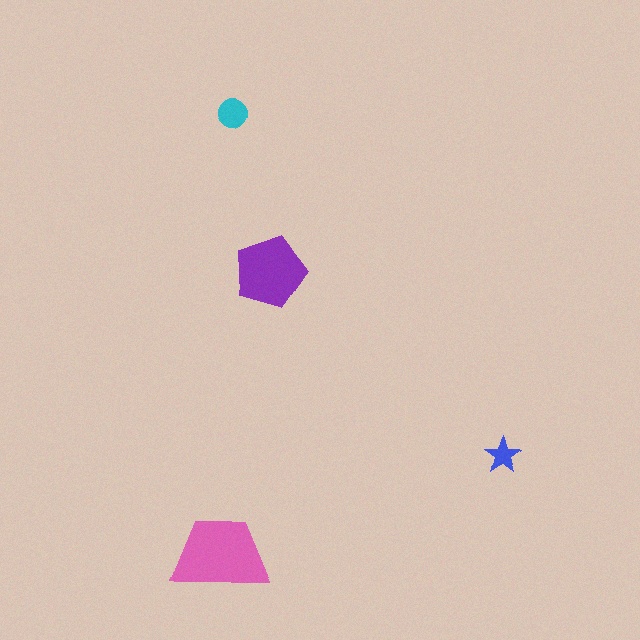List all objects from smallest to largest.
The blue star, the cyan circle, the purple pentagon, the pink trapezoid.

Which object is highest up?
The cyan circle is topmost.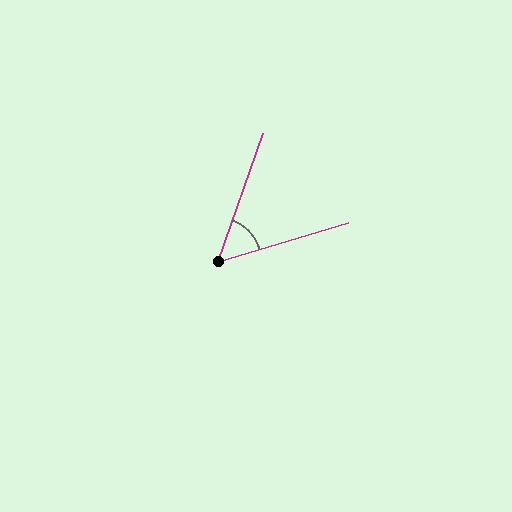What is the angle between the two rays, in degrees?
Approximately 54 degrees.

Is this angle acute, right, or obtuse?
It is acute.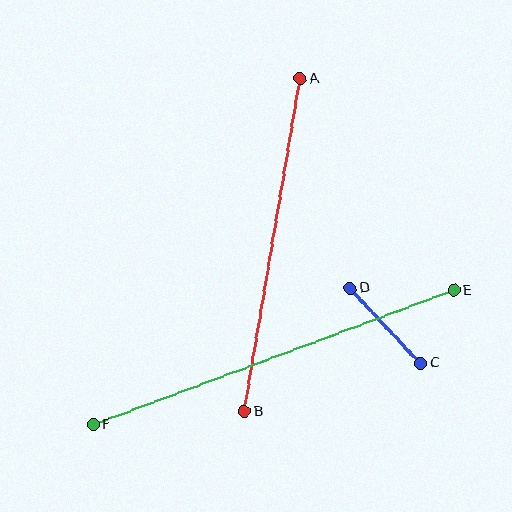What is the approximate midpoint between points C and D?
The midpoint is at approximately (385, 326) pixels.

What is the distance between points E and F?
The distance is approximately 385 pixels.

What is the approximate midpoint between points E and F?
The midpoint is at approximately (273, 357) pixels.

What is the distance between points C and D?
The distance is approximately 103 pixels.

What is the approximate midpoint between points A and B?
The midpoint is at approximately (272, 245) pixels.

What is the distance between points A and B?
The distance is approximately 337 pixels.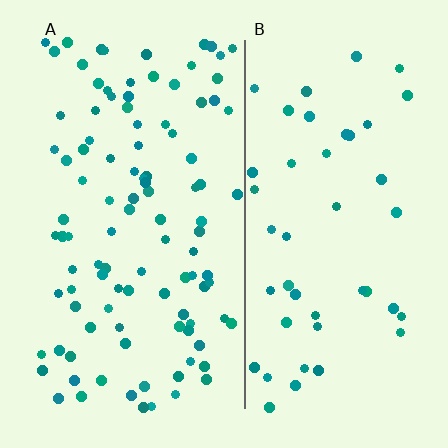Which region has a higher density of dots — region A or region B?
A (the left).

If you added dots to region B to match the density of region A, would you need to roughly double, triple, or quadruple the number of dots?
Approximately double.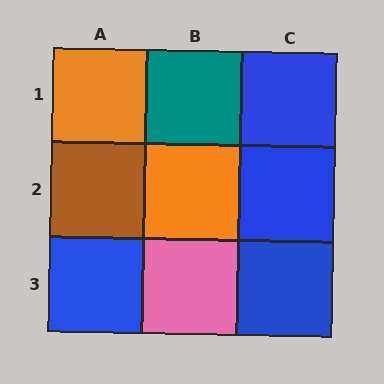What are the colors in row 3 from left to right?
Blue, pink, blue.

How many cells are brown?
1 cell is brown.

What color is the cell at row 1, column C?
Blue.